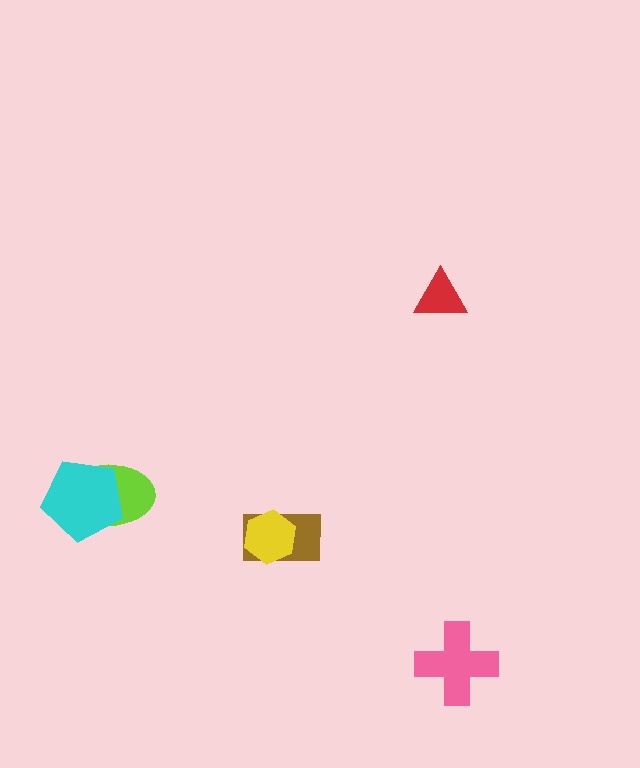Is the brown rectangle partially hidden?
Yes, it is partially covered by another shape.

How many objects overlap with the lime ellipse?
1 object overlaps with the lime ellipse.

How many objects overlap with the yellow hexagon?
1 object overlaps with the yellow hexagon.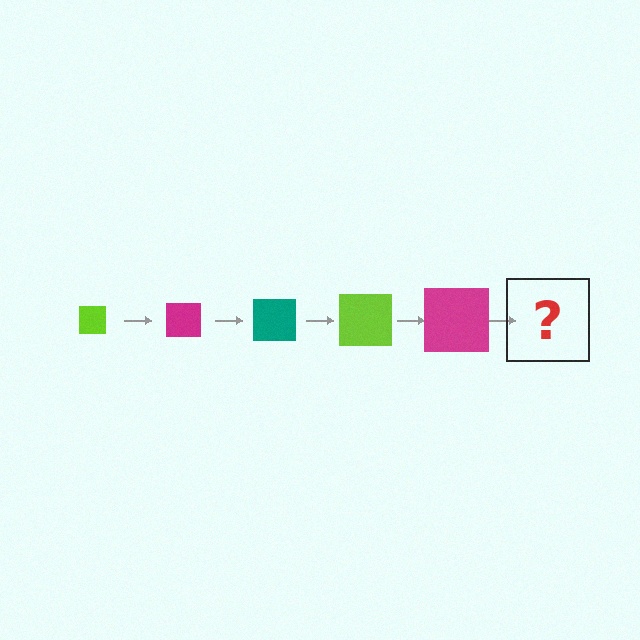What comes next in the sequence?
The next element should be a teal square, larger than the previous one.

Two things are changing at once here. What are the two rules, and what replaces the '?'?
The two rules are that the square grows larger each step and the color cycles through lime, magenta, and teal. The '?' should be a teal square, larger than the previous one.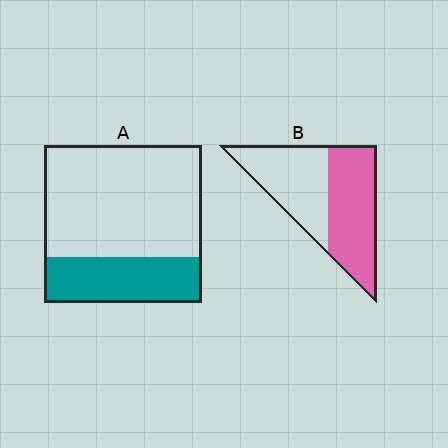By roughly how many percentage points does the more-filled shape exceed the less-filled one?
By roughly 25 percentage points (B over A).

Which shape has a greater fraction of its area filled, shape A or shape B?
Shape B.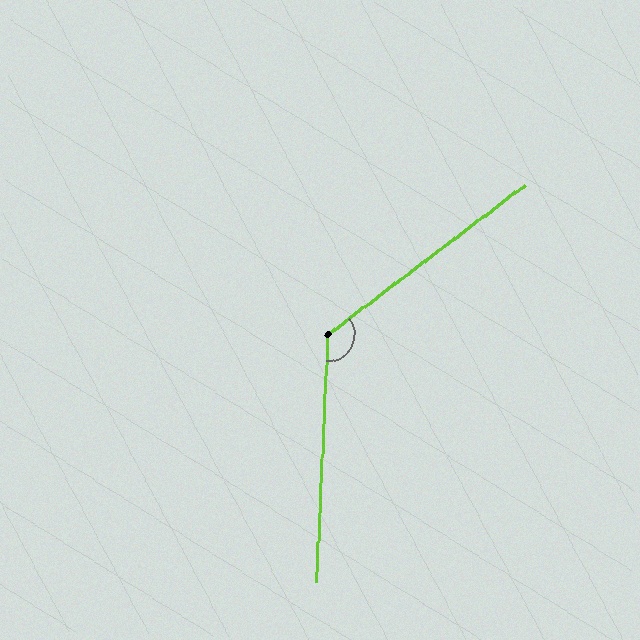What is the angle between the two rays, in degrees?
Approximately 130 degrees.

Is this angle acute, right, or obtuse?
It is obtuse.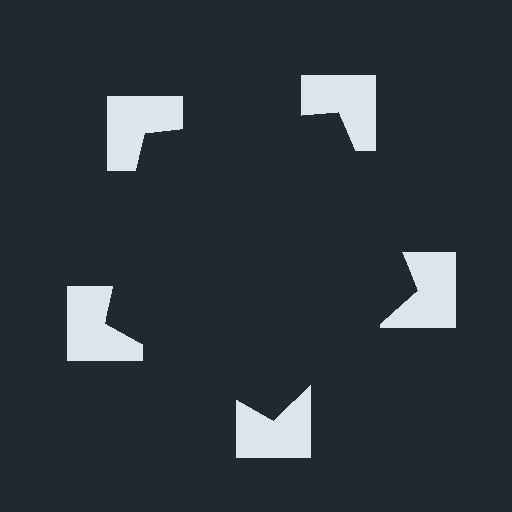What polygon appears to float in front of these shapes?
An illusory pentagon — its edges are inferred from the aligned wedge cuts in the notched squares, not physically drawn.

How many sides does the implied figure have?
5 sides.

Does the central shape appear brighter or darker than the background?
It typically appears slightly darker than the background, even though no actual brightness change is drawn.